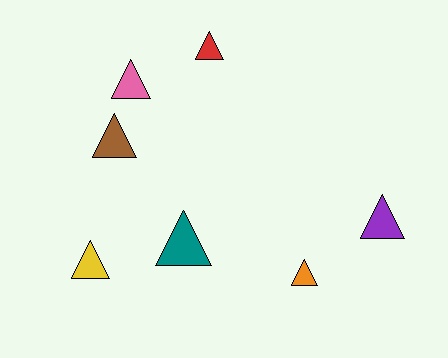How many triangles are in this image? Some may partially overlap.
There are 7 triangles.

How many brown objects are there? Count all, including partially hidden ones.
There is 1 brown object.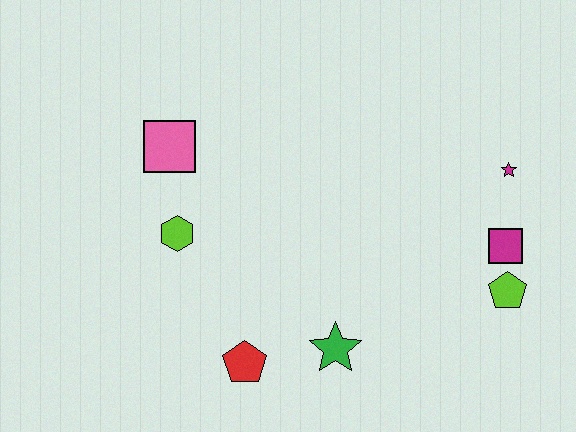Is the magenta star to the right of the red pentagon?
Yes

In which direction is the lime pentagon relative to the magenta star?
The lime pentagon is below the magenta star.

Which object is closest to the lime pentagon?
The magenta square is closest to the lime pentagon.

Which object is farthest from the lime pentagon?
The pink square is farthest from the lime pentagon.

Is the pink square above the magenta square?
Yes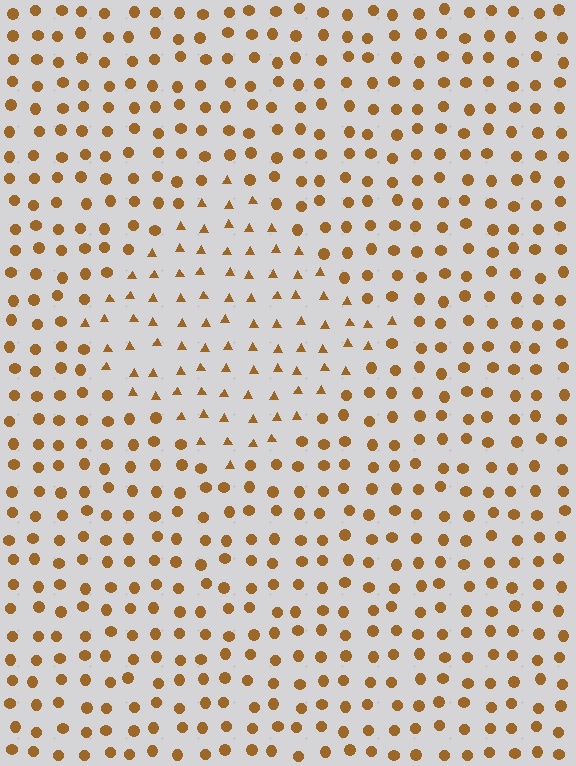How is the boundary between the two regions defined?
The boundary is defined by a change in element shape: triangles inside vs. circles outside. All elements share the same color and spacing.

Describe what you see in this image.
The image is filled with small brown elements arranged in a uniform grid. A diamond-shaped region contains triangles, while the surrounding area contains circles. The boundary is defined purely by the change in element shape.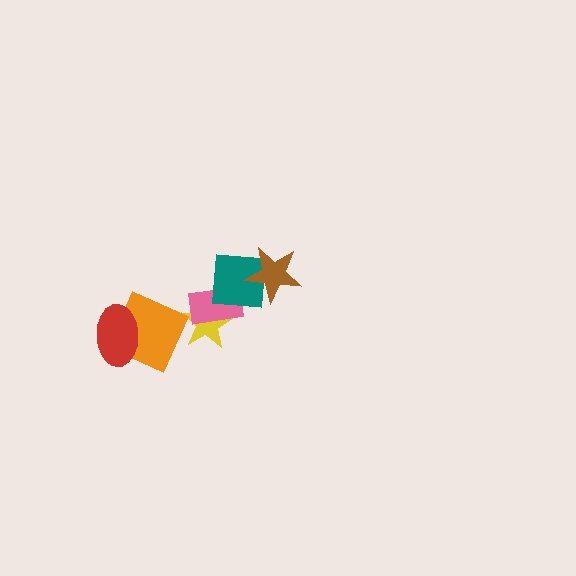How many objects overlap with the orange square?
1 object overlaps with the orange square.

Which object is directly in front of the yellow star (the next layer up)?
The pink rectangle is directly in front of the yellow star.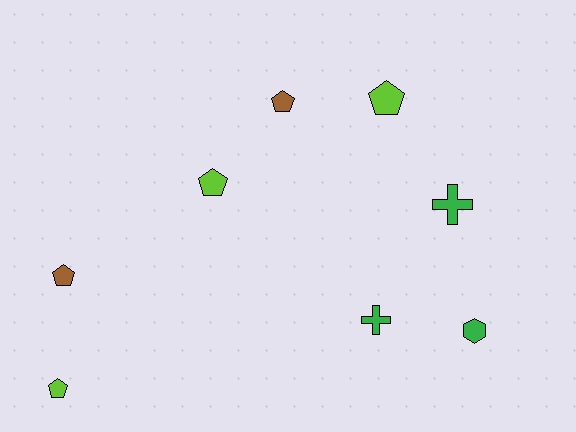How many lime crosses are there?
There are no lime crosses.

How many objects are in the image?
There are 8 objects.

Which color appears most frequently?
Green, with 3 objects.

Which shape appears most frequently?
Pentagon, with 5 objects.